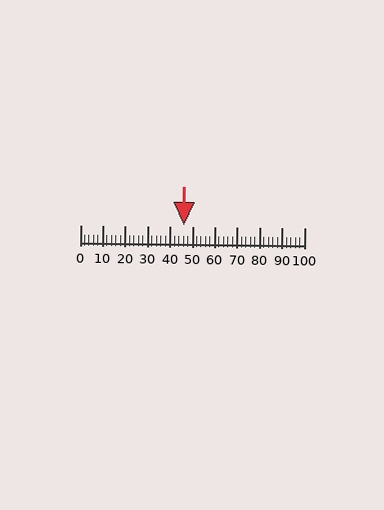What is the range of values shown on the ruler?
The ruler shows values from 0 to 100.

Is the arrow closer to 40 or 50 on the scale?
The arrow is closer to 50.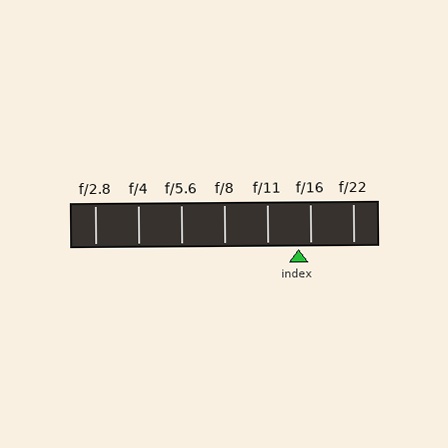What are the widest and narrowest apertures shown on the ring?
The widest aperture shown is f/2.8 and the narrowest is f/22.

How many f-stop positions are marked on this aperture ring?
There are 7 f-stop positions marked.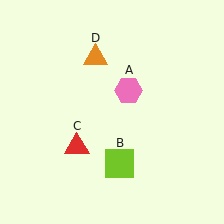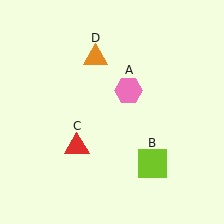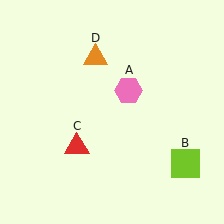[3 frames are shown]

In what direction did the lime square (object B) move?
The lime square (object B) moved right.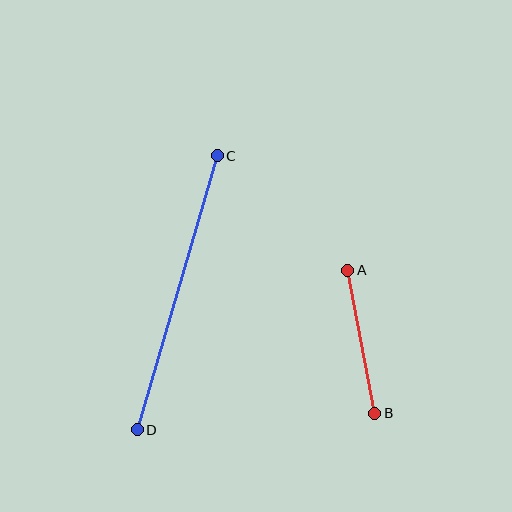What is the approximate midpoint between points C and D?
The midpoint is at approximately (177, 293) pixels.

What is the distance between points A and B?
The distance is approximately 145 pixels.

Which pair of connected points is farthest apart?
Points C and D are farthest apart.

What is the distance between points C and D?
The distance is approximately 285 pixels.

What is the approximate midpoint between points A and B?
The midpoint is at approximately (361, 342) pixels.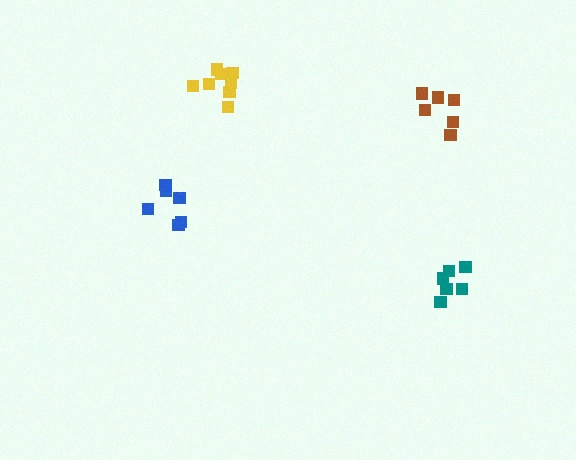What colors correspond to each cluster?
The clusters are colored: brown, teal, yellow, blue.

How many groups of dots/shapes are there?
There are 4 groups.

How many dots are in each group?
Group 1: 6 dots, Group 2: 6 dots, Group 3: 9 dots, Group 4: 6 dots (27 total).